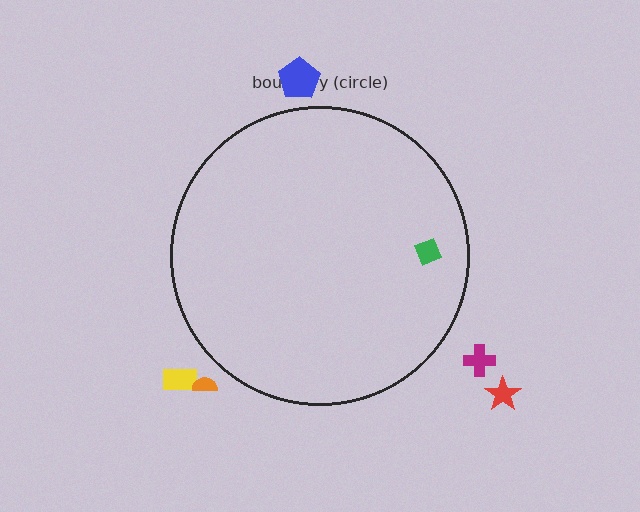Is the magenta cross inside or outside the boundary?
Outside.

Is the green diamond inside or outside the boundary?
Inside.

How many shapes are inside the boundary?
1 inside, 5 outside.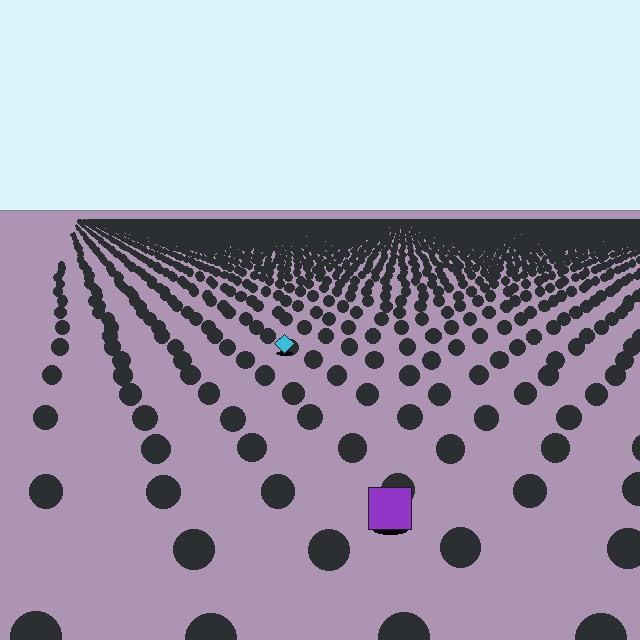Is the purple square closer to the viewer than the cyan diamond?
Yes. The purple square is closer — you can tell from the texture gradient: the ground texture is coarser near it.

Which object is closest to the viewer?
The purple square is closest. The texture marks near it are larger and more spread out.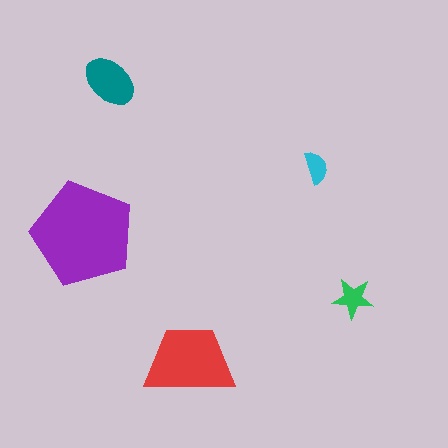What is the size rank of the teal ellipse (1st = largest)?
3rd.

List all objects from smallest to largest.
The cyan semicircle, the green star, the teal ellipse, the red trapezoid, the purple pentagon.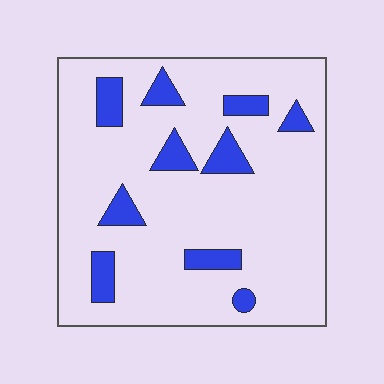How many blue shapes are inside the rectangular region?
10.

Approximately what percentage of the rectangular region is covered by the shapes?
Approximately 15%.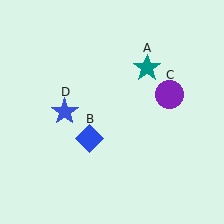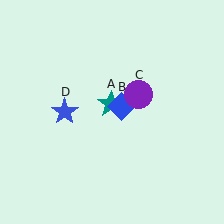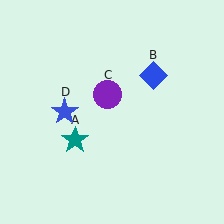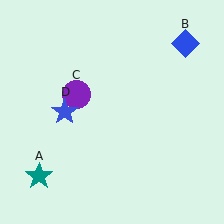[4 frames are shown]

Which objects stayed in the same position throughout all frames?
Blue star (object D) remained stationary.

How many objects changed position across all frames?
3 objects changed position: teal star (object A), blue diamond (object B), purple circle (object C).